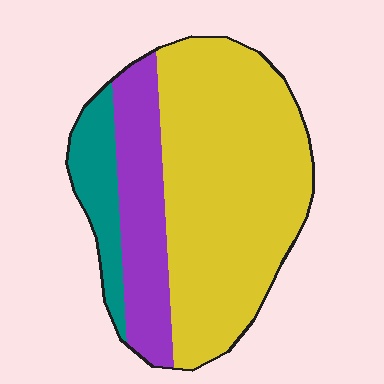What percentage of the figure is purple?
Purple takes up about one quarter (1/4) of the figure.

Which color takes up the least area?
Teal, at roughly 15%.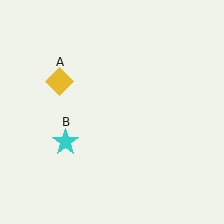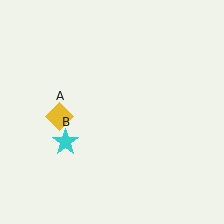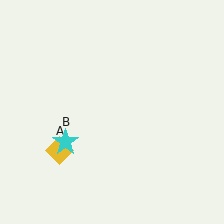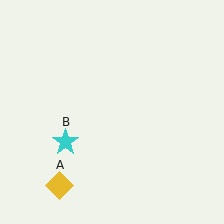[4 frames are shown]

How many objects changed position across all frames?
1 object changed position: yellow diamond (object A).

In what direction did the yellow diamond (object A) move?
The yellow diamond (object A) moved down.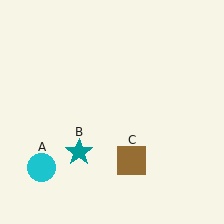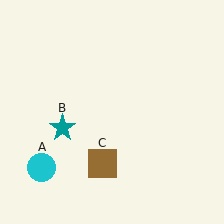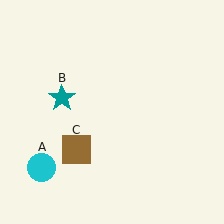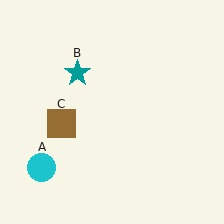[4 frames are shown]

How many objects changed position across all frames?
2 objects changed position: teal star (object B), brown square (object C).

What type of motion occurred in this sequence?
The teal star (object B), brown square (object C) rotated clockwise around the center of the scene.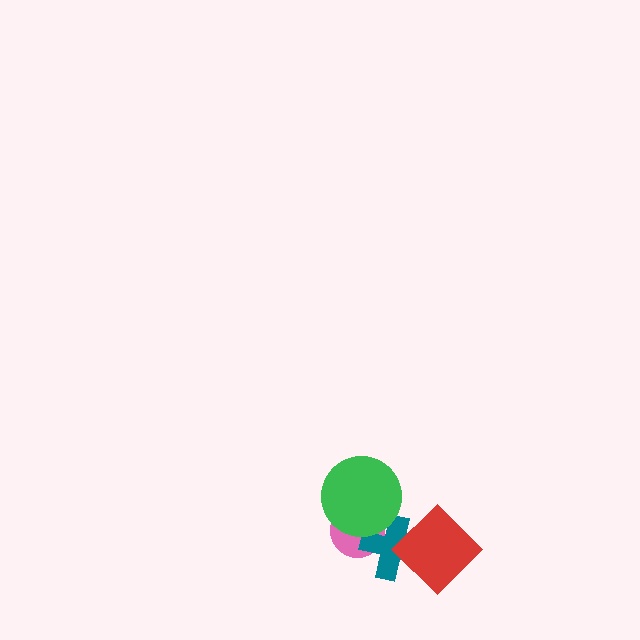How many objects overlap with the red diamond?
1 object overlaps with the red diamond.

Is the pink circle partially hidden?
Yes, it is partially covered by another shape.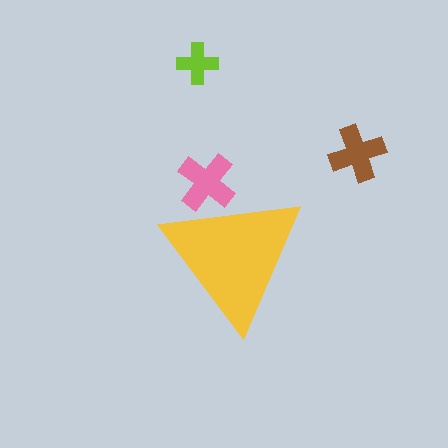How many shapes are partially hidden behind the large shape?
1 shape is partially hidden.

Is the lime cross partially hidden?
No, the lime cross is fully visible.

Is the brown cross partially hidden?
No, the brown cross is fully visible.